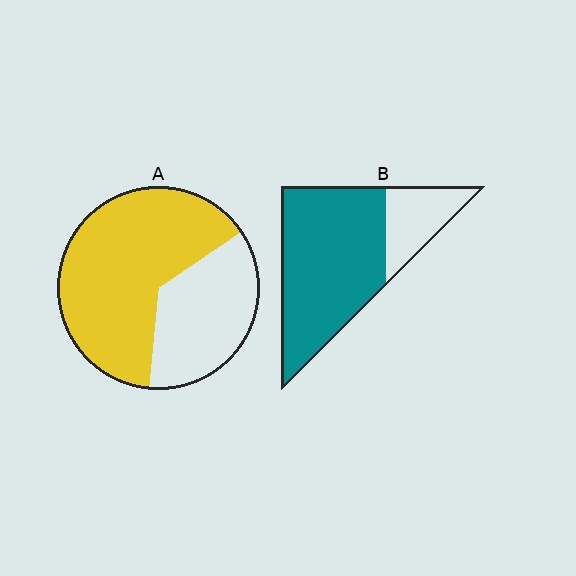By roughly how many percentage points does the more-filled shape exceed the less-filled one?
By roughly 10 percentage points (B over A).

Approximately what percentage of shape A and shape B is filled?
A is approximately 65% and B is approximately 75%.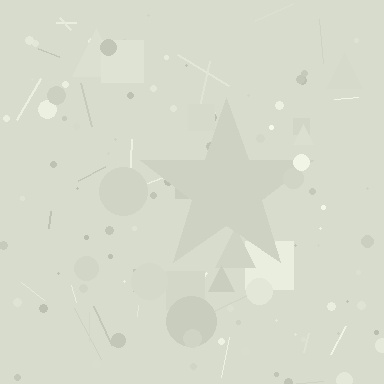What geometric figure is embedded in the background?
A star is embedded in the background.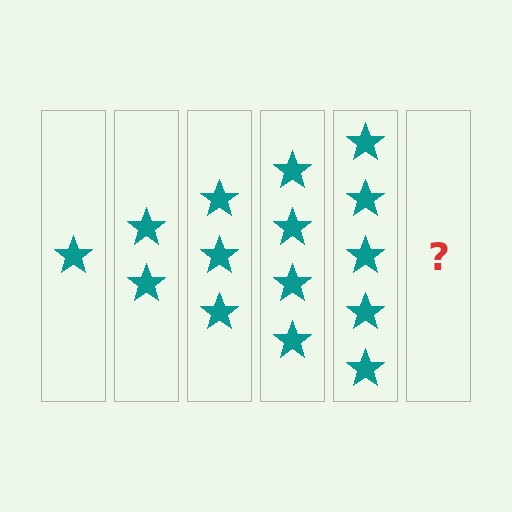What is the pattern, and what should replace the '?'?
The pattern is that each step adds one more star. The '?' should be 6 stars.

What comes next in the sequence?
The next element should be 6 stars.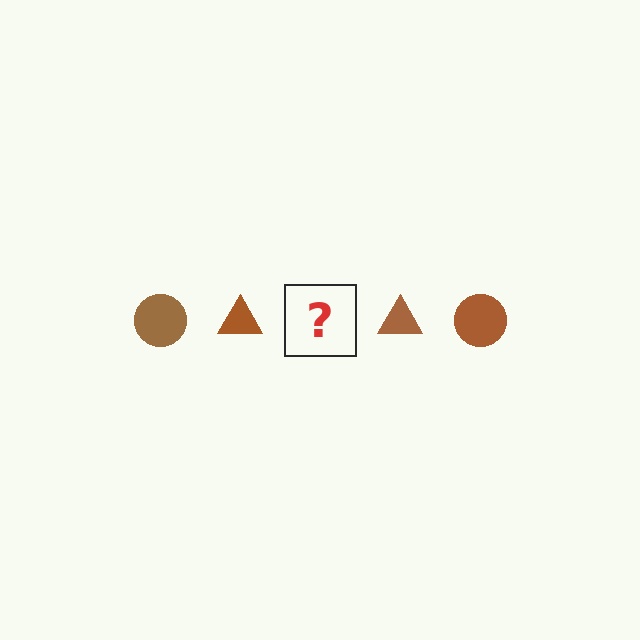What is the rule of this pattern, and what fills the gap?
The rule is that the pattern cycles through circle, triangle shapes in brown. The gap should be filled with a brown circle.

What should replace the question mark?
The question mark should be replaced with a brown circle.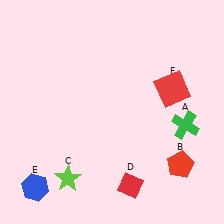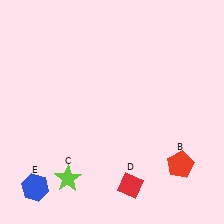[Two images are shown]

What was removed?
The green cross (A), the red square (F) were removed in Image 2.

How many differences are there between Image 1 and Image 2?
There are 2 differences between the two images.